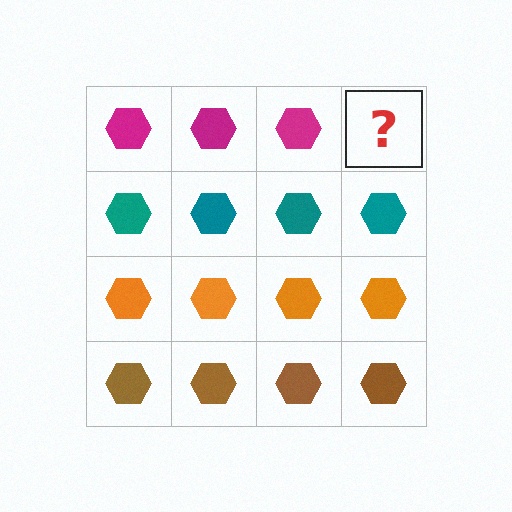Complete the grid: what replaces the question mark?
The question mark should be replaced with a magenta hexagon.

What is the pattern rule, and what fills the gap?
The rule is that each row has a consistent color. The gap should be filled with a magenta hexagon.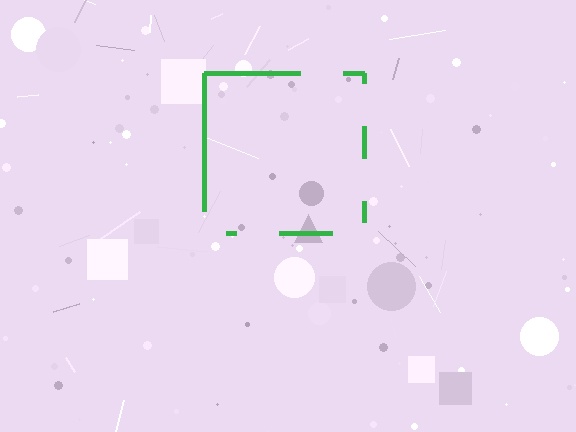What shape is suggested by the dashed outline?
The dashed outline suggests a square.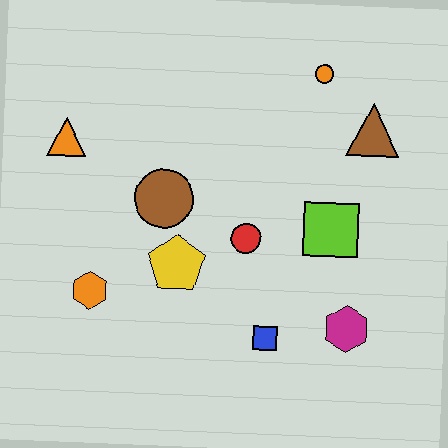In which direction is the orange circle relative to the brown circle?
The orange circle is to the right of the brown circle.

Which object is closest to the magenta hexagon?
The blue square is closest to the magenta hexagon.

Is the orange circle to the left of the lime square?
Yes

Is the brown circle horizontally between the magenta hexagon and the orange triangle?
Yes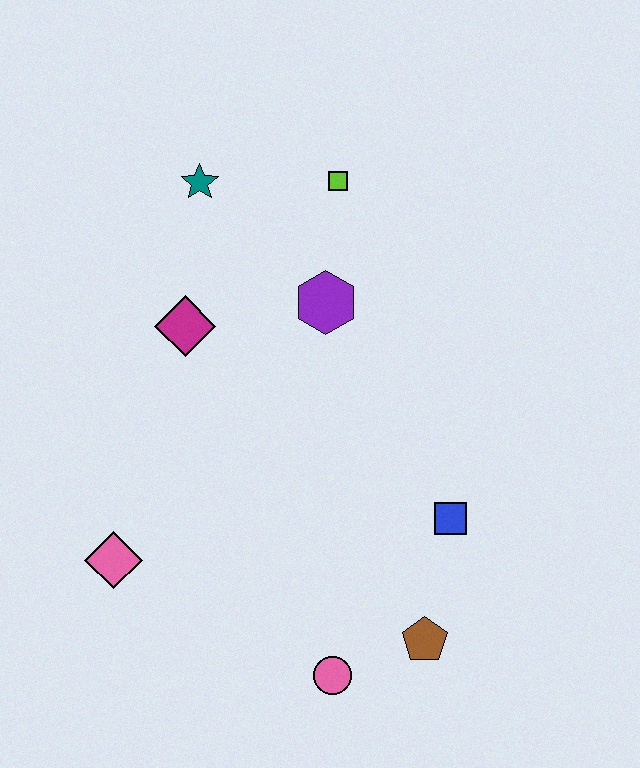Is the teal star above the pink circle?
Yes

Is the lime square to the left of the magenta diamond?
No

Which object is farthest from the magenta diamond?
The brown pentagon is farthest from the magenta diamond.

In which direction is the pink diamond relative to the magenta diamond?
The pink diamond is below the magenta diamond.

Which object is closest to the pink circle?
The brown pentagon is closest to the pink circle.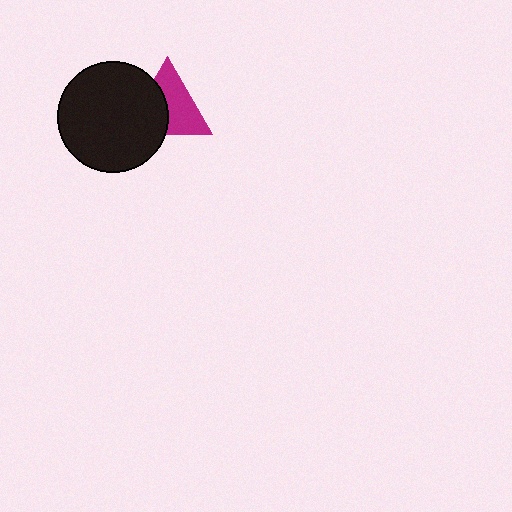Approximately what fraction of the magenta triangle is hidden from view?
Roughly 43% of the magenta triangle is hidden behind the black circle.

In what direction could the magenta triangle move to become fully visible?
The magenta triangle could move right. That would shift it out from behind the black circle entirely.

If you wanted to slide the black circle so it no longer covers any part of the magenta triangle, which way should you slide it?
Slide it left — that is the most direct way to separate the two shapes.